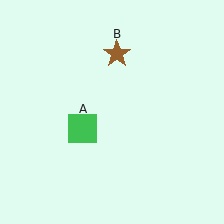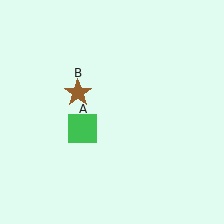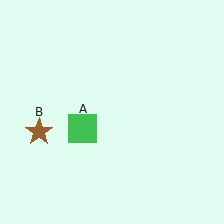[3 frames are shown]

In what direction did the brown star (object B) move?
The brown star (object B) moved down and to the left.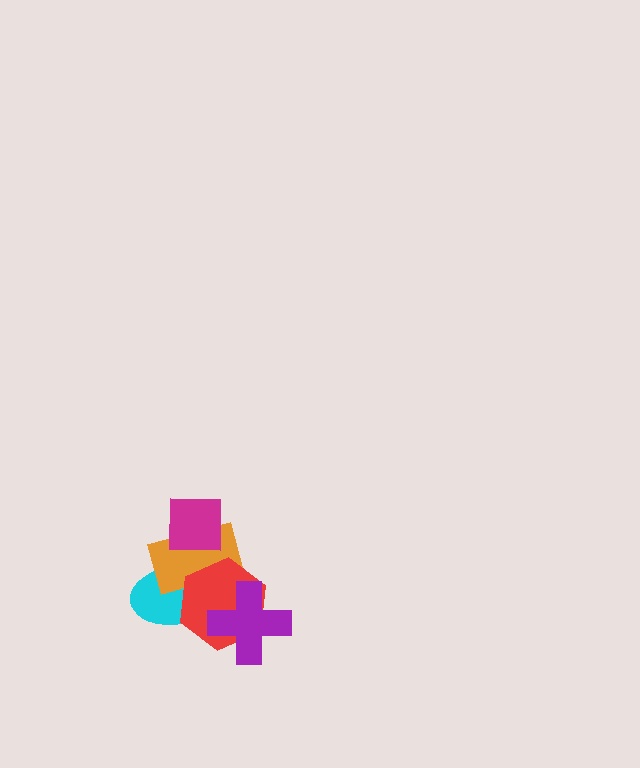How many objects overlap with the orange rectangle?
3 objects overlap with the orange rectangle.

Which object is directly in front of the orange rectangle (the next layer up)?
The red hexagon is directly in front of the orange rectangle.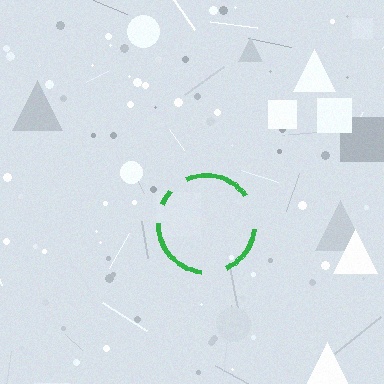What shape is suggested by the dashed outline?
The dashed outline suggests a circle.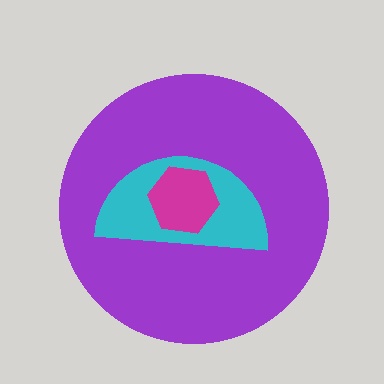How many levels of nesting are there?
3.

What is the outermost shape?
The purple circle.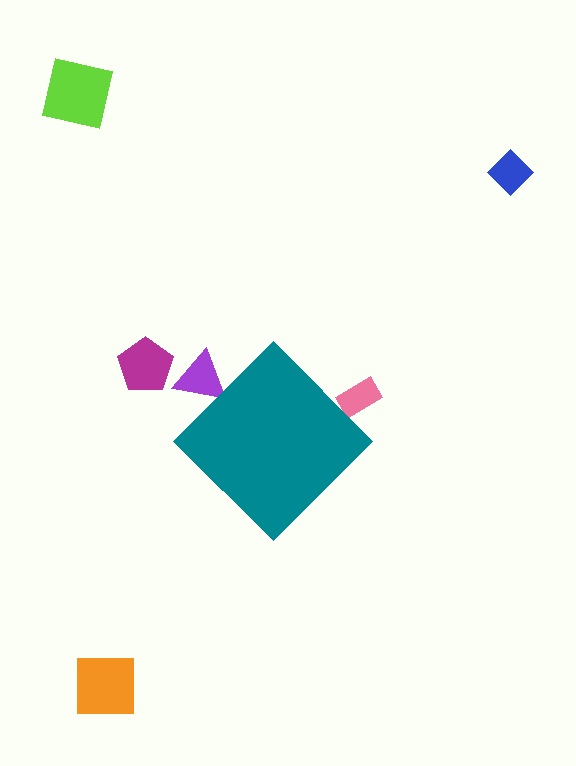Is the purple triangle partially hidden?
Yes, the purple triangle is partially hidden behind the teal diamond.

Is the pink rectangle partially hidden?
Yes, the pink rectangle is partially hidden behind the teal diamond.